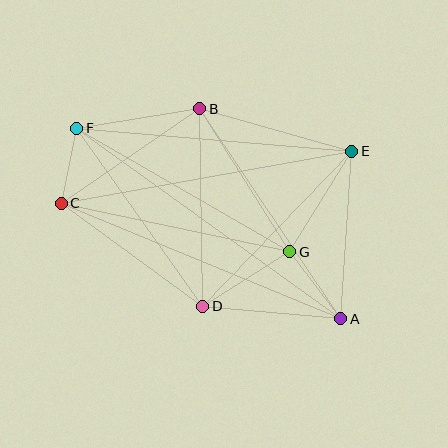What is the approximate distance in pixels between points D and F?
The distance between D and F is approximately 218 pixels.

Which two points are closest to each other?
Points C and F are closest to each other.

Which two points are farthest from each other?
Points A and F are farthest from each other.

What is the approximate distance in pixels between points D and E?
The distance between D and E is approximately 215 pixels.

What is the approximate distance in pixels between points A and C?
The distance between A and C is approximately 303 pixels.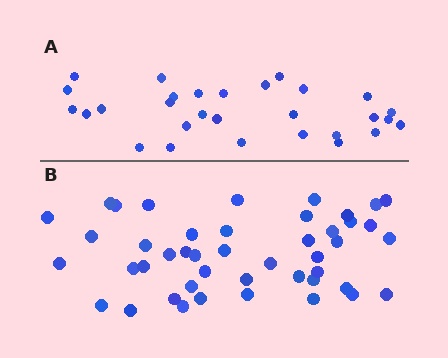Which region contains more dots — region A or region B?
Region B (the bottom region) has more dots.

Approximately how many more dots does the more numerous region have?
Region B has approximately 15 more dots than region A.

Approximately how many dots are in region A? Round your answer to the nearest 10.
About 30 dots. (The exact count is 29, which rounds to 30.)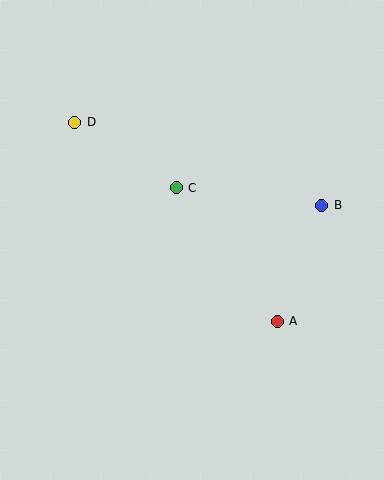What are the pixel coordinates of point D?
Point D is at (75, 122).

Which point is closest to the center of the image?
Point C at (176, 188) is closest to the center.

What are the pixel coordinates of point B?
Point B is at (322, 205).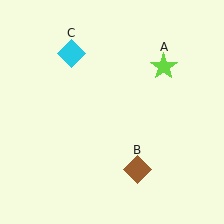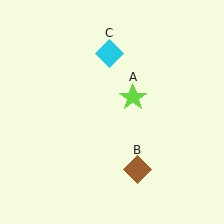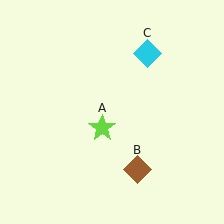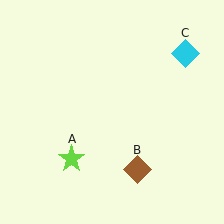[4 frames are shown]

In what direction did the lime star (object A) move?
The lime star (object A) moved down and to the left.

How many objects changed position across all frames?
2 objects changed position: lime star (object A), cyan diamond (object C).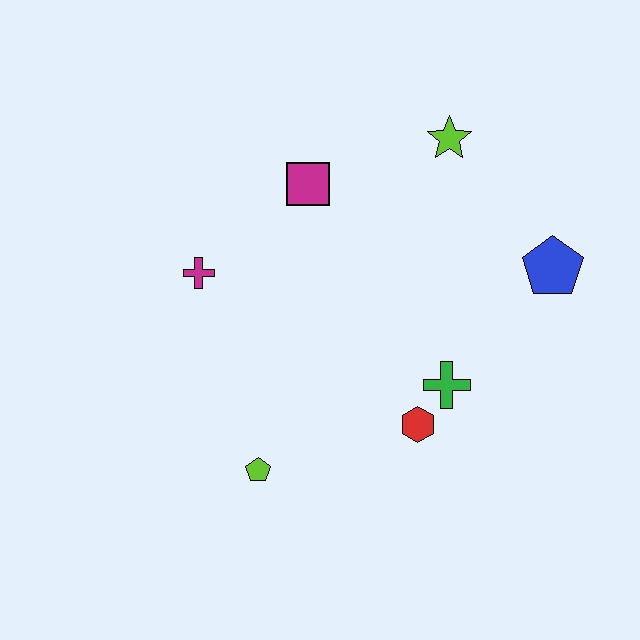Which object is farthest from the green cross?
The magenta cross is farthest from the green cross.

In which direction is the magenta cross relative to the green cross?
The magenta cross is to the left of the green cross.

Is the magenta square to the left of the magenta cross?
No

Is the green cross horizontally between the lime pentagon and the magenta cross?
No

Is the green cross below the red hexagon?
No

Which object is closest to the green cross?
The red hexagon is closest to the green cross.